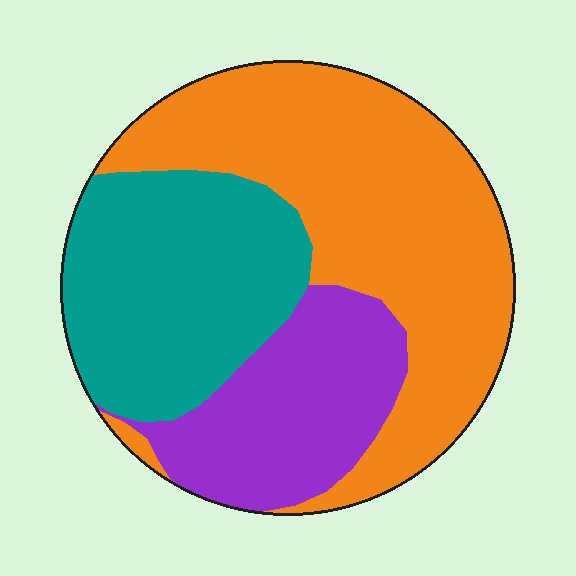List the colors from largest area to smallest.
From largest to smallest: orange, teal, purple.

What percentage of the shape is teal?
Teal takes up between a sixth and a third of the shape.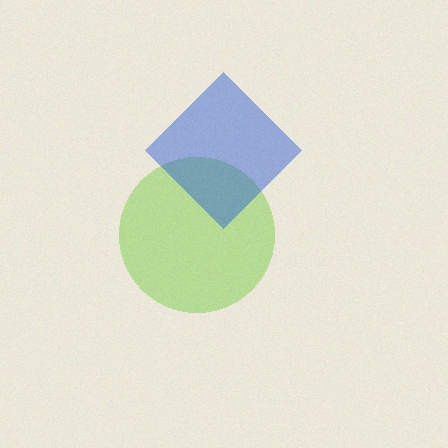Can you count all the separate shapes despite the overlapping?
Yes, there are 2 separate shapes.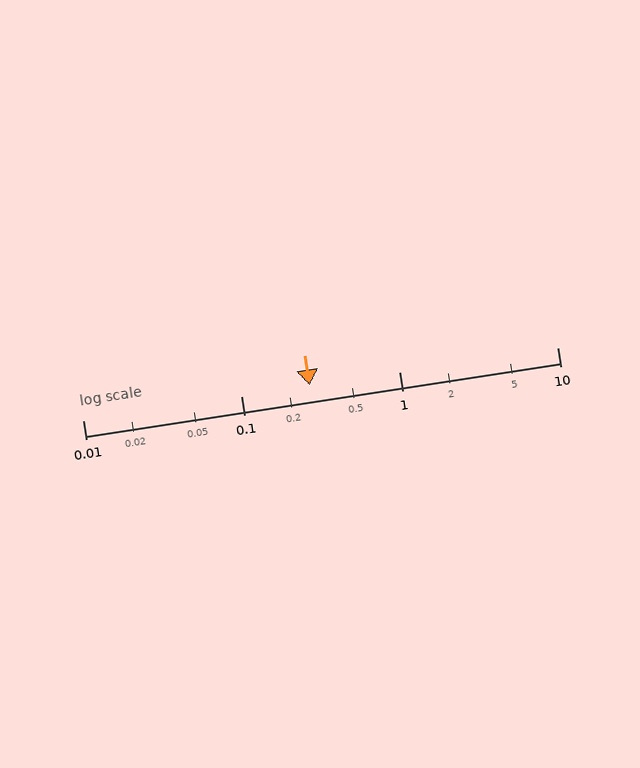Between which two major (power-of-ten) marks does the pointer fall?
The pointer is between 0.1 and 1.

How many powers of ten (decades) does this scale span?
The scale spans 3 decades, from 0.01 to 10.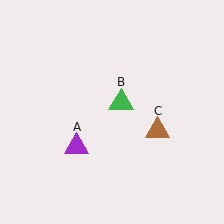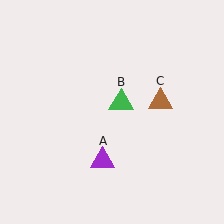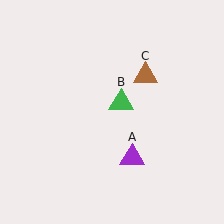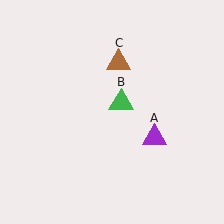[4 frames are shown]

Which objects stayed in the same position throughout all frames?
Green triangle (object B) remained stationary.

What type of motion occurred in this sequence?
The purple triangle (object A), brown triangle (object C) rotated counterclockwise around the center of the scene.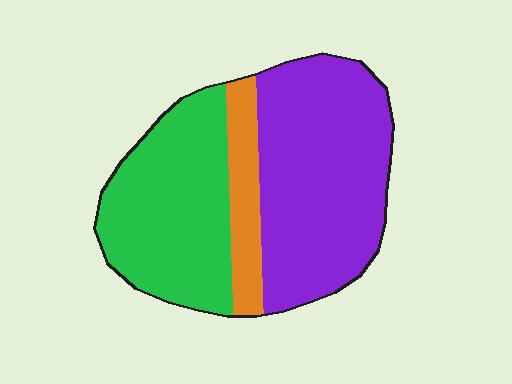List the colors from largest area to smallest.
From largest to smallest: purple, green, orange.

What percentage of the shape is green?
Green takes up between a third and a half of the shape.